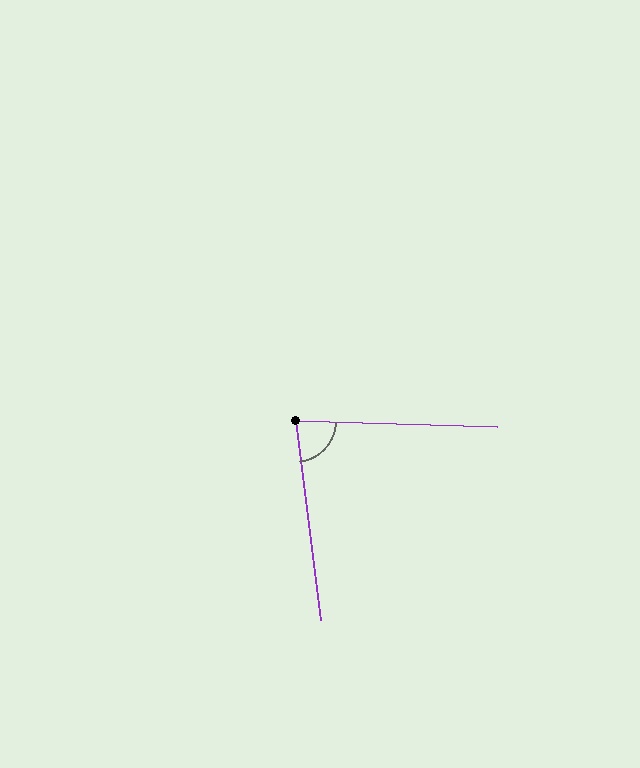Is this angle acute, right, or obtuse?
It is acute.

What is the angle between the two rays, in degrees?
Approximately 81 degrees.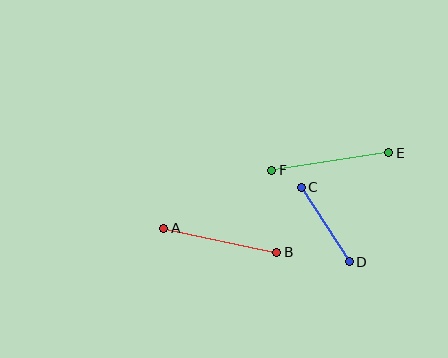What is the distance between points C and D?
The distance is approximately 88 pixels.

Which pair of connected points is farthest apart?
Points E and F are farthest apart.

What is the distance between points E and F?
The distance is approximately 118 pixels.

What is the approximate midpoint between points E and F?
The midpoint is at approximately (330, 161) pixels.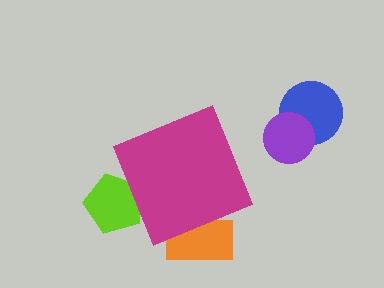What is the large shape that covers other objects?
A magenta diamond.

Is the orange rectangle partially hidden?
Yes, the orange rectangle is partially hidden behind the magenta diamond.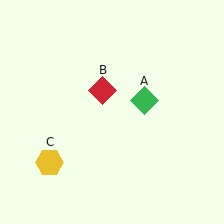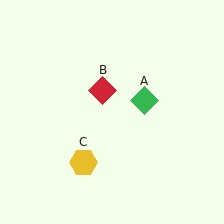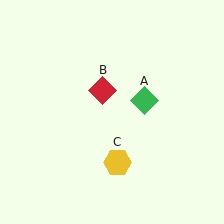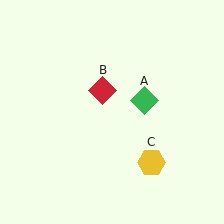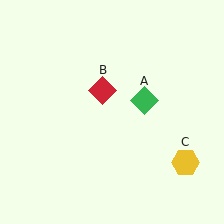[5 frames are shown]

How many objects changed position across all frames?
1 object changed position: yellow hexagon (object C).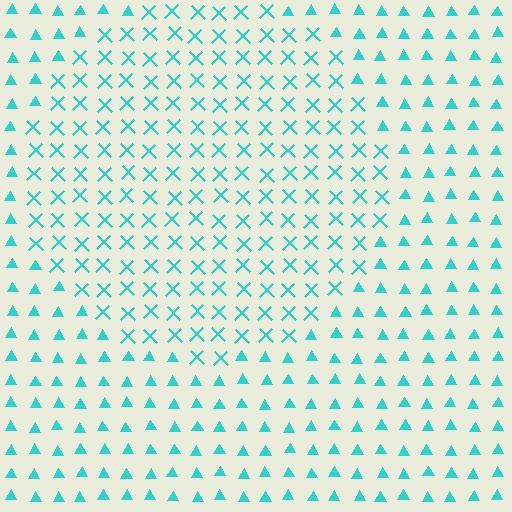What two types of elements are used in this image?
The image uses X marks inside the circle region and triangles outside it.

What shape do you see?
I see a circle.